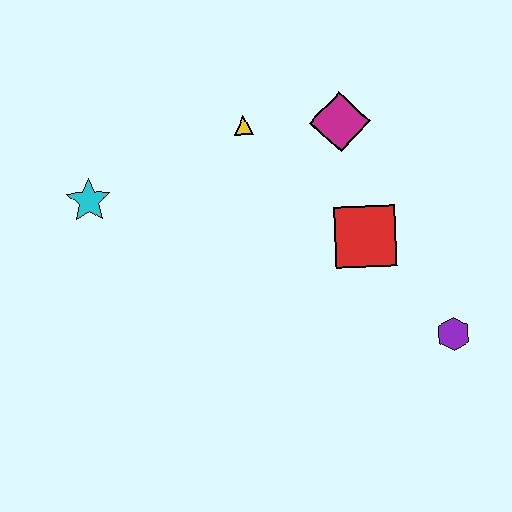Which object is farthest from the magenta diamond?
The cyan star is farthest from the magenta diamond.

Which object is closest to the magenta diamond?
The yellow triangle is closest to the magenta diamond.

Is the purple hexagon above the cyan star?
No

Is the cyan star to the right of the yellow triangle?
No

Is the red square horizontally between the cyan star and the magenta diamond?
No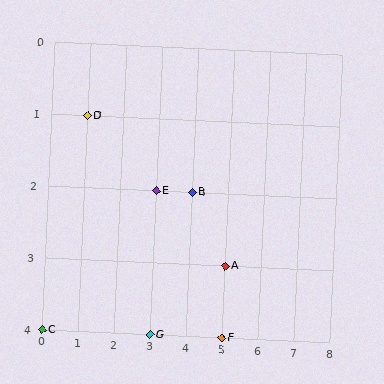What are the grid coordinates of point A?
Point A is at grid coordinates (5, 3).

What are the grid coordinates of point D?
Point D is at grid coordinates (1, 1).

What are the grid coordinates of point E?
Point E is at grid coordinates (3, 2).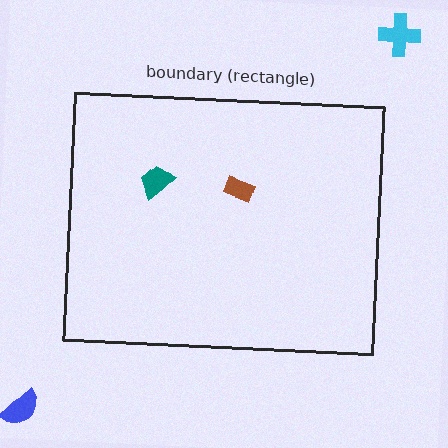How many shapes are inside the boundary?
2 inside, 2 outside.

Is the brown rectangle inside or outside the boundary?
Inside.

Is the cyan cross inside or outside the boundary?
Outside.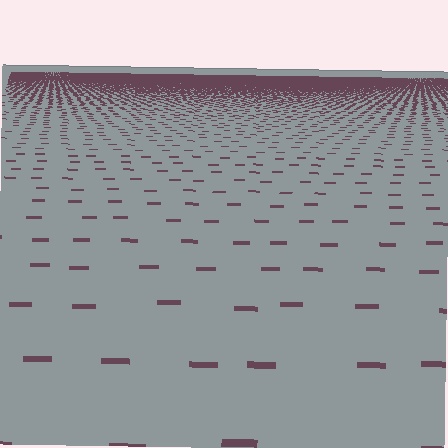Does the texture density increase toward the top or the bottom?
Density increases toward the top.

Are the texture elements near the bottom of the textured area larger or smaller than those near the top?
Larger. Near the bottom, elements are closer to the viewer and appear at a bigger on-screen size.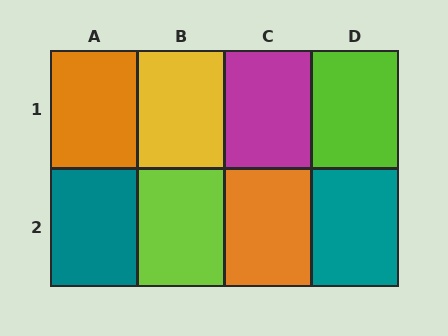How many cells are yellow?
1 cell is yellow.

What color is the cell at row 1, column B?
Yellow.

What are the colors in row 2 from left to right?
Teal, lime, orange, teal.